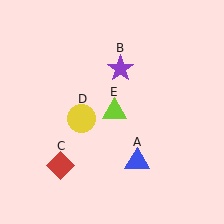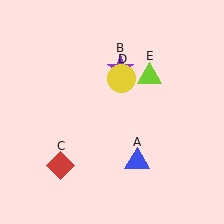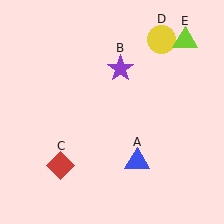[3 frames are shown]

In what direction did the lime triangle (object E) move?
The lime triangle (object E) moved up and to the right.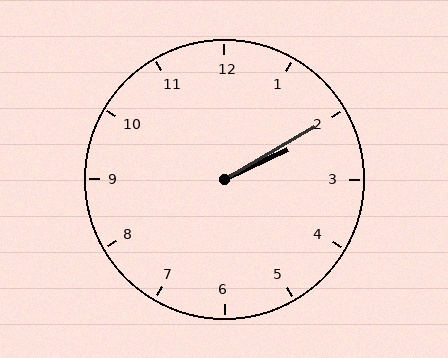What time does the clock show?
2:10.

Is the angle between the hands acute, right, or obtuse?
It is acute.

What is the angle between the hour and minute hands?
Approximately 5 degrees.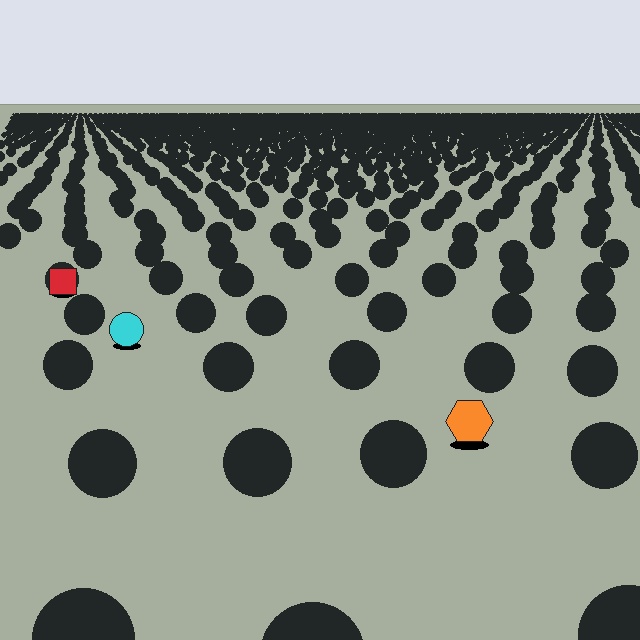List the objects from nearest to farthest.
From nearest to farthest: the orange hexagon, the cyan circle, the red square.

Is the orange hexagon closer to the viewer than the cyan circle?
Yes. The orange hexagon is closer — you can tell from the texture gradient: the ground texture is coarser near it.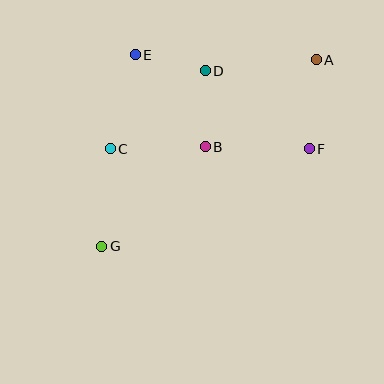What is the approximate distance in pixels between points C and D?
The distance between C and D is approximately 123 pixels.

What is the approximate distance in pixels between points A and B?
The distance between A and B is approximately 141 pixels.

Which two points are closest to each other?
Points D and E are closest to each other.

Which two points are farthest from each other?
Points A and G are farthest from each other.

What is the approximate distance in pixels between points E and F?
The distance between E and F is approximately 198 pixels.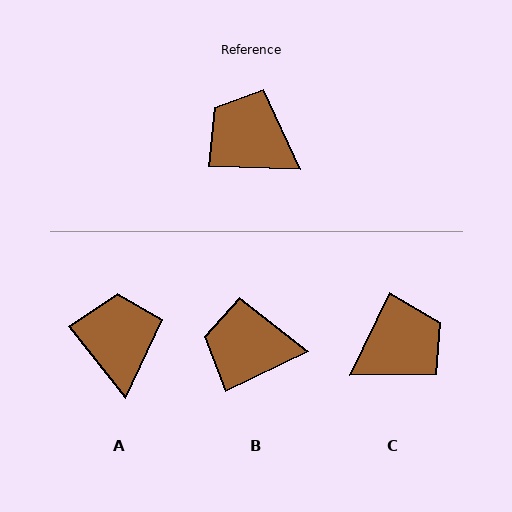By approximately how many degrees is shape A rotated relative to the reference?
Approximately 50 degrees clockwise.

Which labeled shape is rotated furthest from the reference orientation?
C, about 114 degrees away.